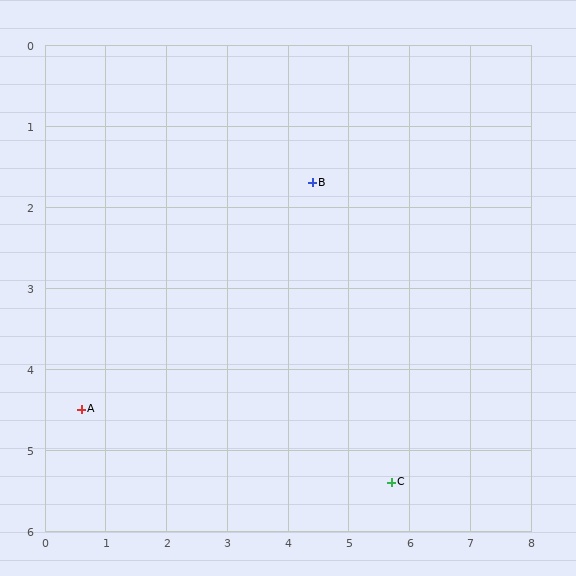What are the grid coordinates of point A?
Point A is at approximately (0.6, 4.5).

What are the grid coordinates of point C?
Point C is at approximately (5.7, 5.4).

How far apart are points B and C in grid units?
Points B and C are about 3.9 grid units apart.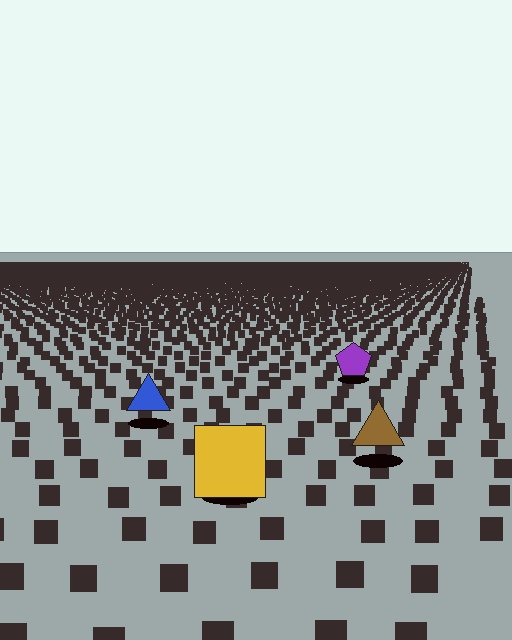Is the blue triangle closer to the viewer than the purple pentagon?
Yes. The blue triangle is closer — you can tell from the texture gradient: the ground texture is coarser near it.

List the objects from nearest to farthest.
From nearest to farthest: the yellow square, the brown triangle, the blue triangle, the purple pentagon.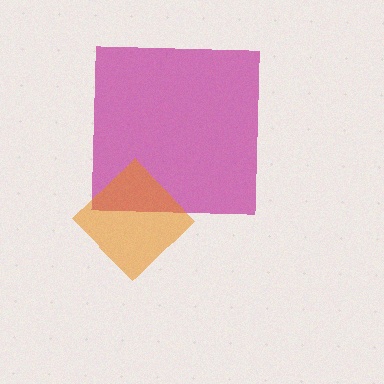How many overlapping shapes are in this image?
There are 2 overlapping shapes in the image.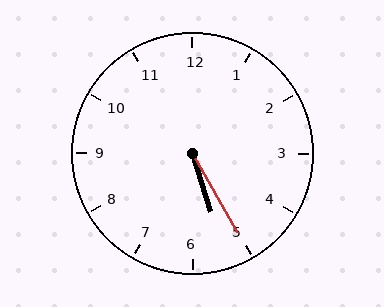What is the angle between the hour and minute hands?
Approximately 12 degrees.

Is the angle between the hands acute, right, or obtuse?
It is acute.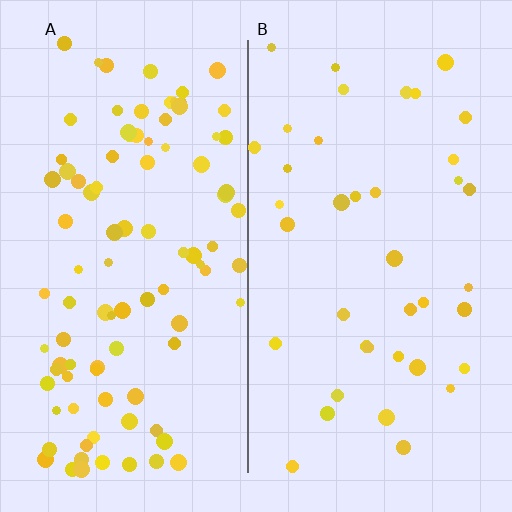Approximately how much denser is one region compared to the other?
Approximately 2.5× — region A over region B.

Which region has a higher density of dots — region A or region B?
A (the left).